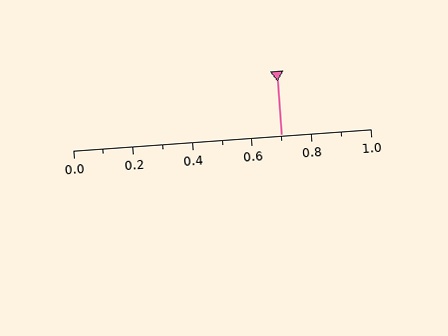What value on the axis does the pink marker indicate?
The marker indicates approximately 0.7.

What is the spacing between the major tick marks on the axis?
The major ticks are spaced 0.2 apart.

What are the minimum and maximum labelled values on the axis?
The axis runs from 0.0 to 1.0.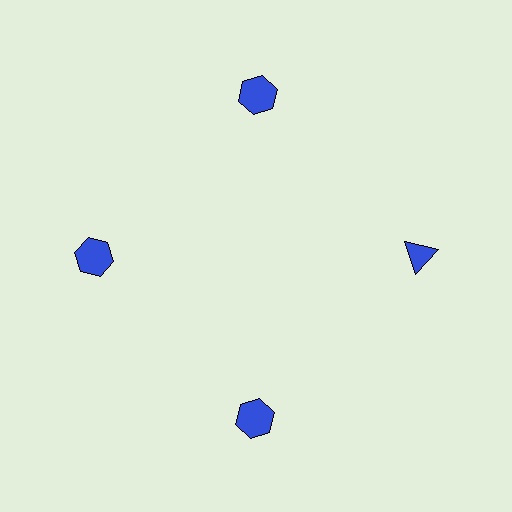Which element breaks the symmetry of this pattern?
The blue triangle at roughly the 3 o'clock position breaks the symmetry. All other shapes are blue hexagons.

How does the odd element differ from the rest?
It has a different shape: triangle instead of hexagon.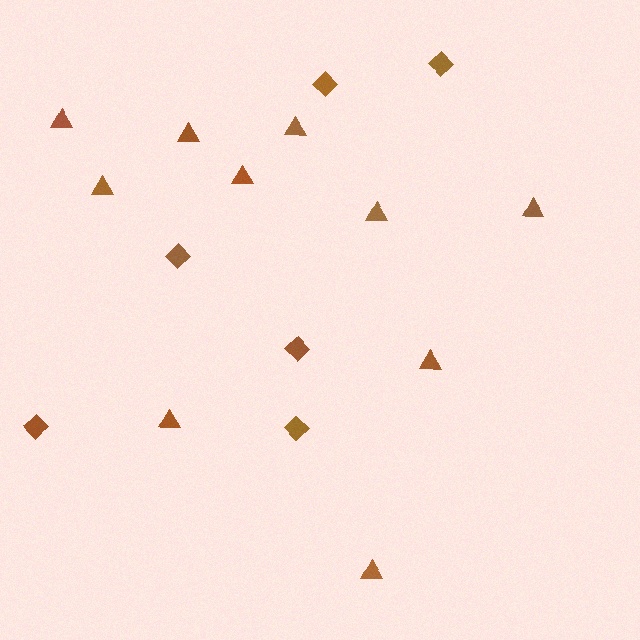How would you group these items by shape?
There are 2 groups: one group of diamonds (6) and one group of triangles (10).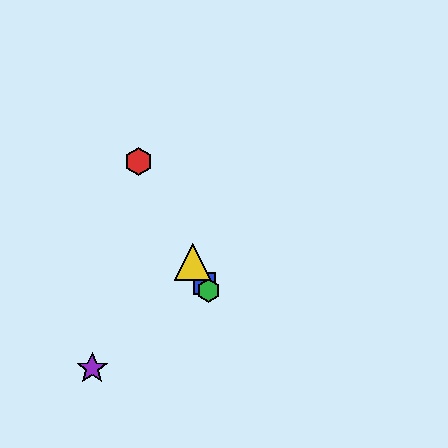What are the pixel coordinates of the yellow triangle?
The yellow triangle is at (193, 262).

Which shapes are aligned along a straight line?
The red hexagon, the blue square, the green hexagon, the yellow triangle are aligned along a straight line.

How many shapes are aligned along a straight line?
4 shapes (the red hexagon, the blue square, the green hexagon, the yellow triangle) are aligned along a straight line.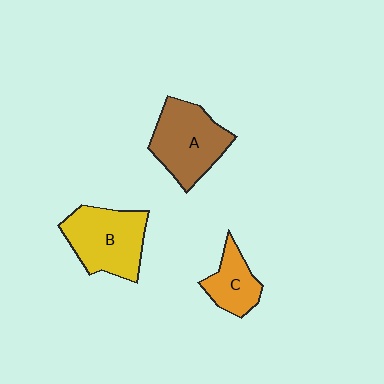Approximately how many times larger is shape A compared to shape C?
Approximately 1.8 times.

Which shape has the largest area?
Shape B (yellow).